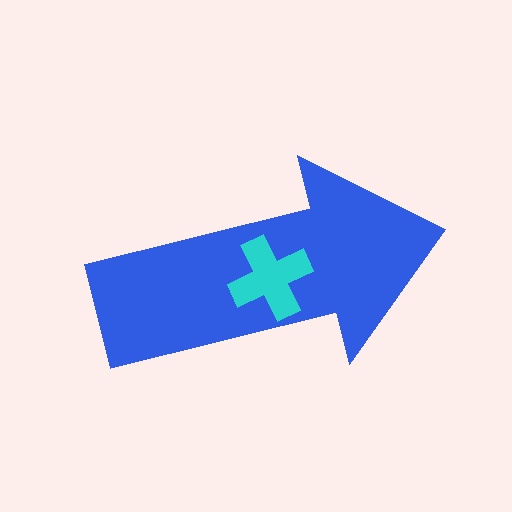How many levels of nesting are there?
2.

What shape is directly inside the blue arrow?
The cyan cross.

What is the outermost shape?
The blue arrow.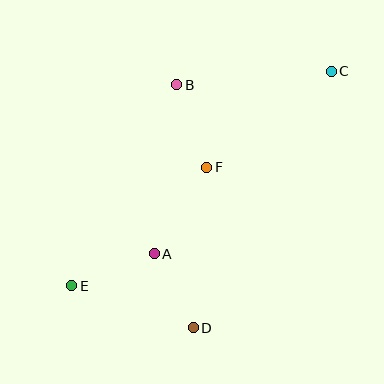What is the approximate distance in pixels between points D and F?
The distance between D and F is approximately 161 pixels.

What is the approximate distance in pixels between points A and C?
The distance between A and C is approximately 254 pixels.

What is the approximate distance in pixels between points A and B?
The distance between A and B is approximately 171 pixels.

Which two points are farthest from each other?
Points C and E are farthest from each other.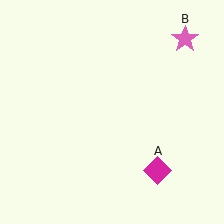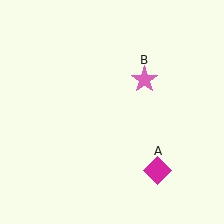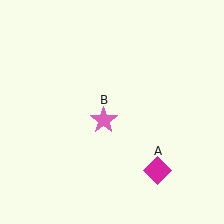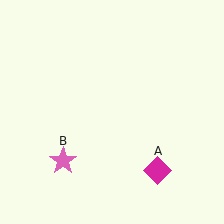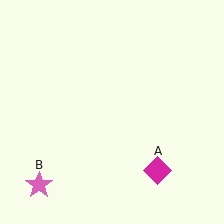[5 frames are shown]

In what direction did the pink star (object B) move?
The pink star (object B) moved down and to the left.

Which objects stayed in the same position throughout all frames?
Magenta diamond (object A) remained stationary.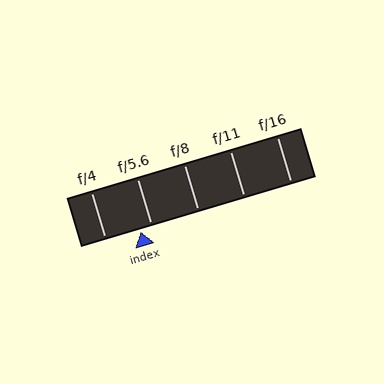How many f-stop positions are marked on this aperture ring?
There are 5 f-stop positions marked.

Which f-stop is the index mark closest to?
The index mark is closest to f/5.6.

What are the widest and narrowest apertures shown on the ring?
The widest aperture shown is f/4 and the narrowest is f/16.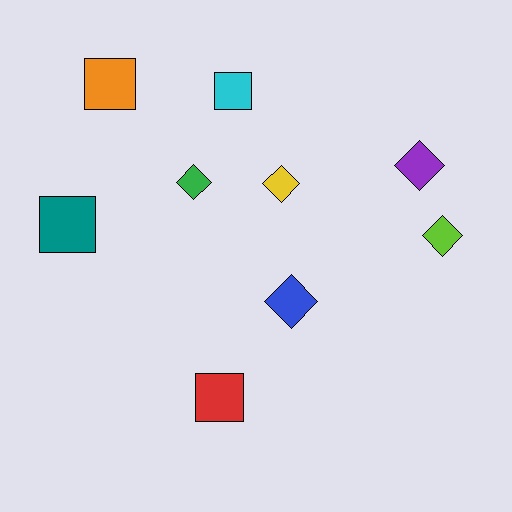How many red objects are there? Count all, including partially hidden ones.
There is 1 red object.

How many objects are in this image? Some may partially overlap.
There are 9 objects.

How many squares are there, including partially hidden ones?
There are 4 squares.